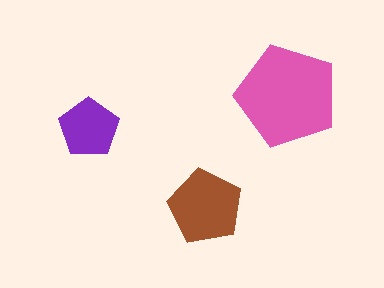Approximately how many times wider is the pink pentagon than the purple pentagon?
About 1.5 times wider.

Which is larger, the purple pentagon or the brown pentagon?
The brown one.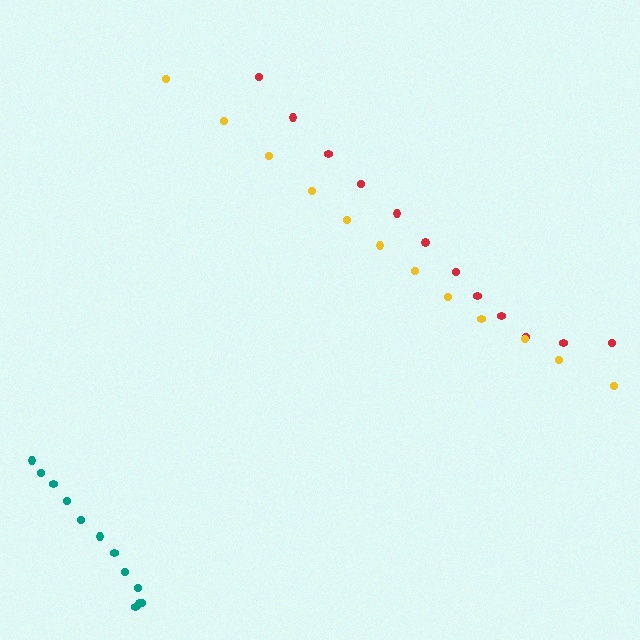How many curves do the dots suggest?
There are 3 distinct paths.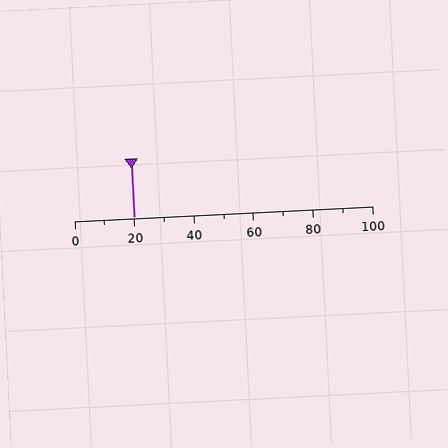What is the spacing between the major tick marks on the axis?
The major ticks are spaced 20 apart.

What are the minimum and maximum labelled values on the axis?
The axis runs from 0 to 100.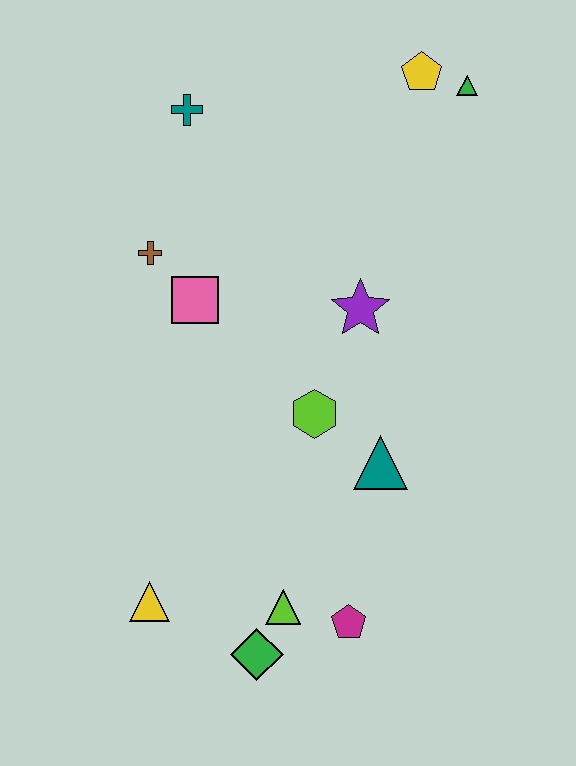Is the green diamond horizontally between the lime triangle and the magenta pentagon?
No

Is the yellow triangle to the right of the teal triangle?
No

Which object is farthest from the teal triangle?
The teal cross is farthest from the teal triangle.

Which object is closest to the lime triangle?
The green diamond is closest to the lime triangle.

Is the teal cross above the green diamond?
Yes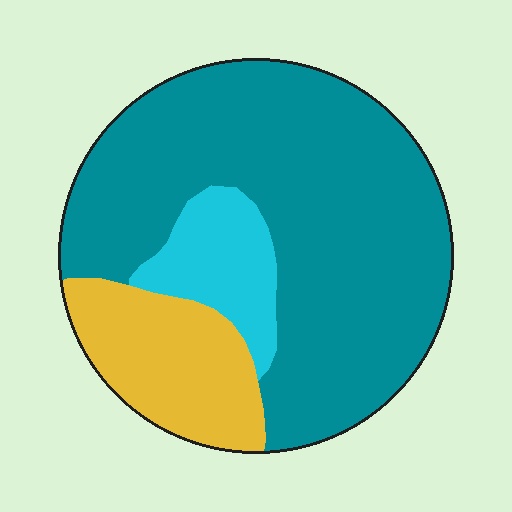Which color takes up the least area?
Cyan, at roughly 10%.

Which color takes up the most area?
Teal, at roughly 70%.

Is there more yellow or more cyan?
Yellow.